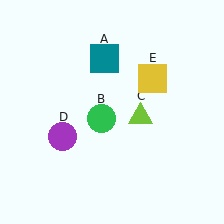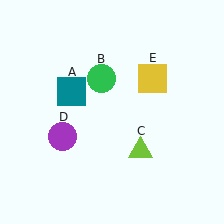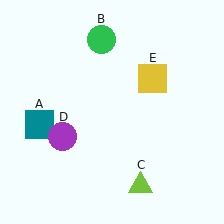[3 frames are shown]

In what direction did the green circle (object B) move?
The green circle (object B) moved up.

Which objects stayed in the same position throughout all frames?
Purple circle (object D) and yellow square (object E) remained stationary.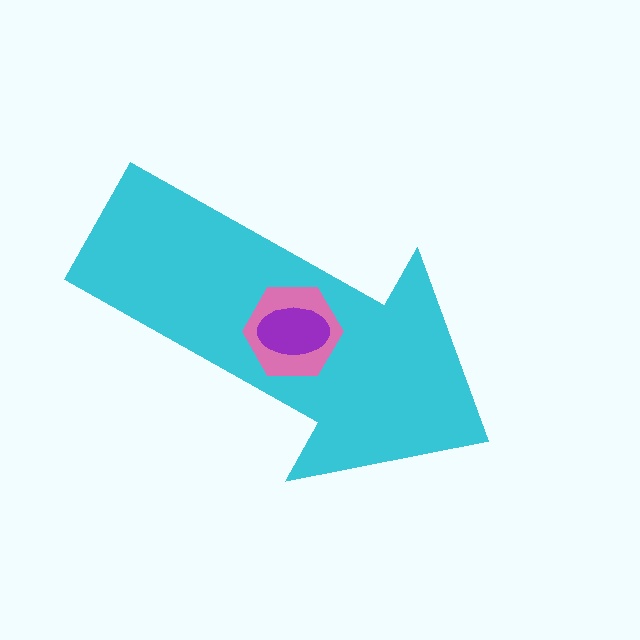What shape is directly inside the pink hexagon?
The purple ellipse.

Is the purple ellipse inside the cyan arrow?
Yes.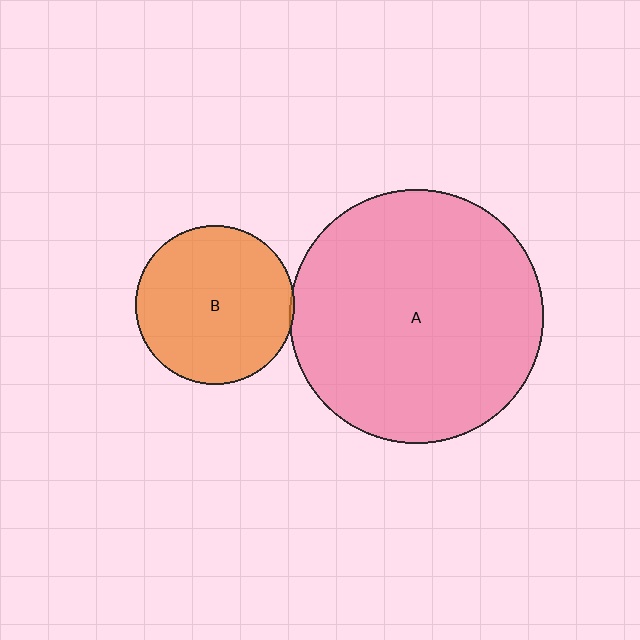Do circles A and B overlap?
Yes.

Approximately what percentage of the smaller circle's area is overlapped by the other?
Approximately 5%.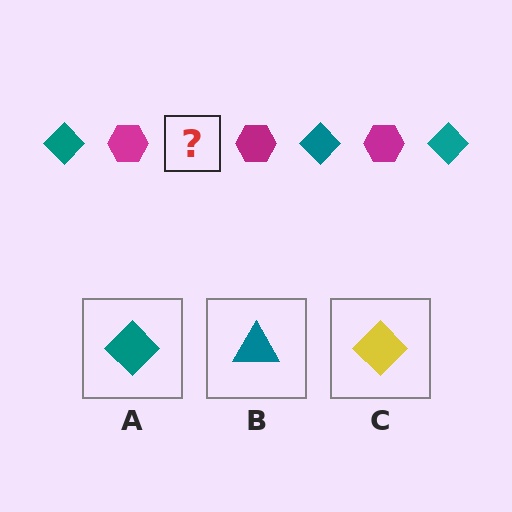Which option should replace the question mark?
Option A.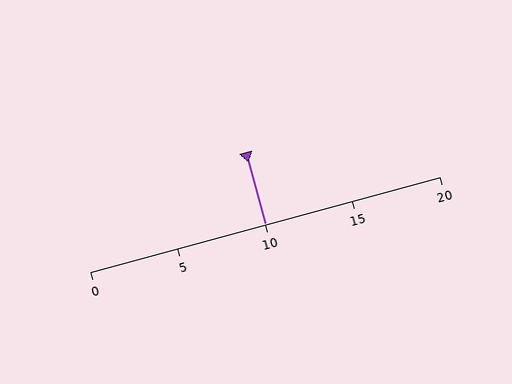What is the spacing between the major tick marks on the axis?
The major ticks are spaced 5 apart.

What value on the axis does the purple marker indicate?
The marker indicates approximately 10.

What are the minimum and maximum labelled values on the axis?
The axis runs from 0 to 20.